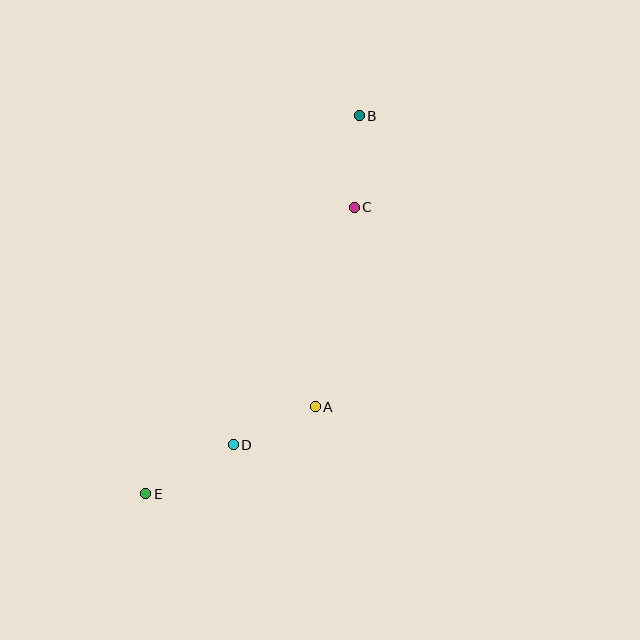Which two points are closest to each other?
Points A and D are closest to each other.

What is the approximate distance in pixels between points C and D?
The distance between C and D is approximately 266 pixels.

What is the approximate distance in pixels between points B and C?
The distance between B and C is approximately 92 pixels.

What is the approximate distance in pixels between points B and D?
The distance between B and D is approximately 352 pixels.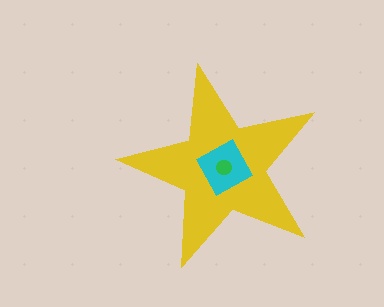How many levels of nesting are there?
3.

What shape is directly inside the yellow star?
The cyan diamond.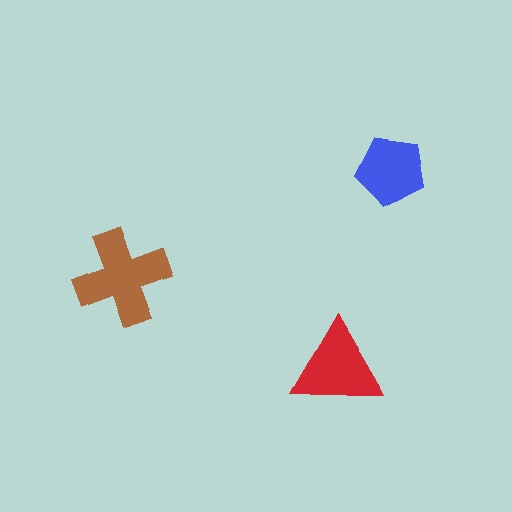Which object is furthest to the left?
The brown cross is leftmost.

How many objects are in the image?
There are 3 objects in the image.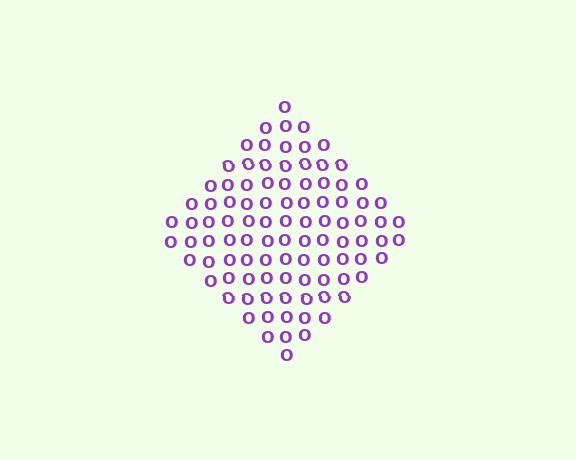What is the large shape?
The large shape is a diamond.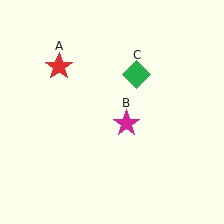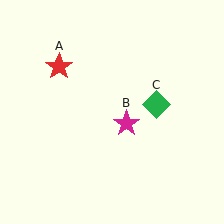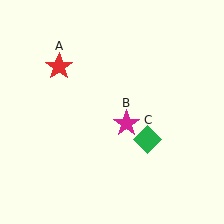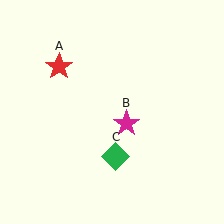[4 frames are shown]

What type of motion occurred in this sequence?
The green diamond (object C) rotated clockwise around the center of the scene.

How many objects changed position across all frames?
1 object changed position: green diamond (object C).